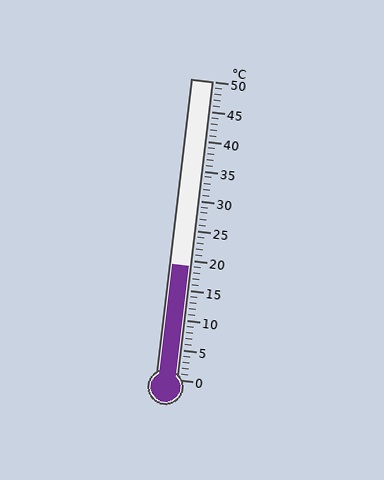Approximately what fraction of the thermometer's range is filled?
The thermometer is filled to approximately 40% of its range.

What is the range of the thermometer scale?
The thermometer scale ranges from 0°C to 50°C.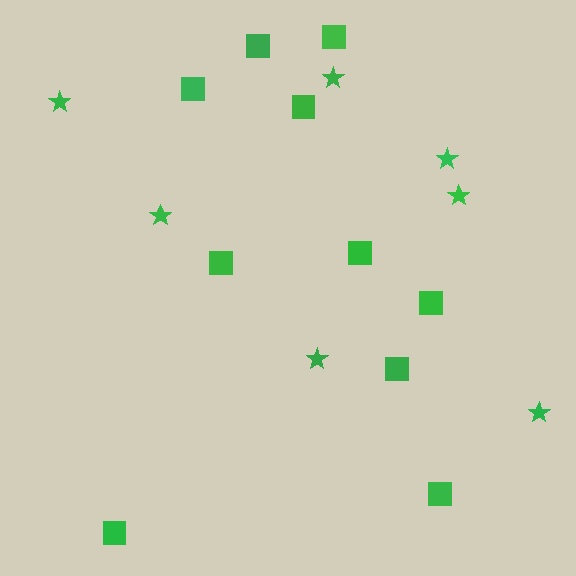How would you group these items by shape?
There are 2 groups: one group of squares (10) and one group of stars (7).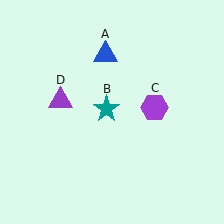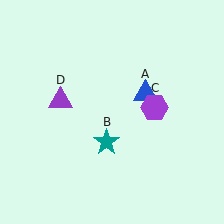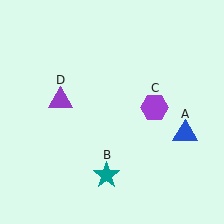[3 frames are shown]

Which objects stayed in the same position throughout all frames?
Purple hexagon (object C) and purple triangle (object D) remained stationary.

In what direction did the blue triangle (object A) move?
The blue triangle (object A) moved down and to the right.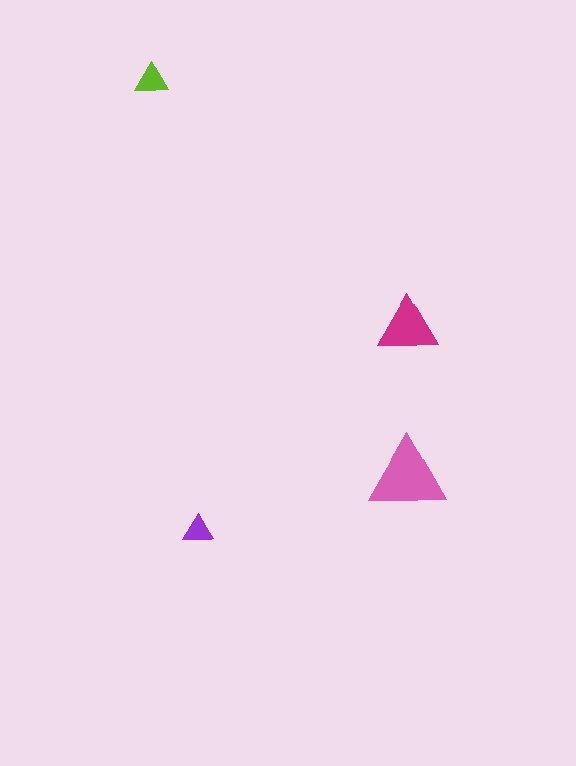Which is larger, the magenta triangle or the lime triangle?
The magenta one.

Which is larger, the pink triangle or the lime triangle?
The pink one.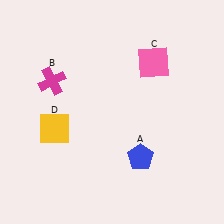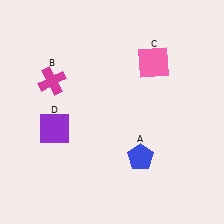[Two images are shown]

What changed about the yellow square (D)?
In Image 1, D is yellow. In Image 2, it changed to purple.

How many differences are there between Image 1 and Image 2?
There is 1 difference between the two images.